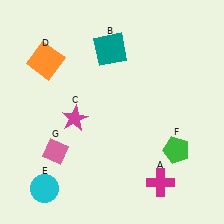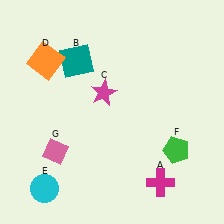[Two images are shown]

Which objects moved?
The objects that moved are: the teal square (B), the magenta star (C).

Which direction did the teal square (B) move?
The teal square (B) moved left.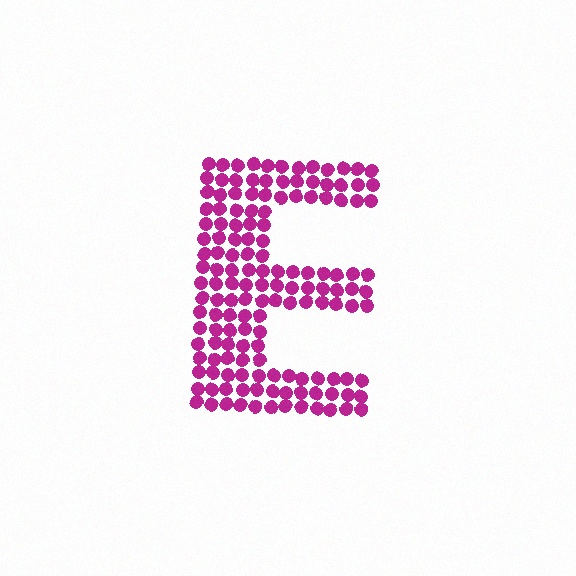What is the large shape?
The large shape is the letter E.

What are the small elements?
The small elements are circles.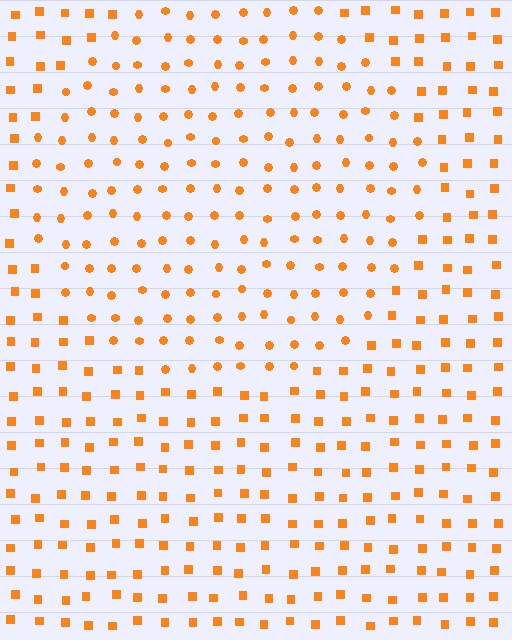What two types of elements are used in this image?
The image uses circles inside the circle region and squares outside it.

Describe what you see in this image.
The image is filled with small orange elements arranged in a uniform grid. A circle-shaped region contains circles, while the surrounding area contains squares. The boundary is defined purely by the change in element shape.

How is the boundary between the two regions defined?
The boundary is defined by a change in element shape: circles inside vs. squares outside. All elements share the same color and spacing.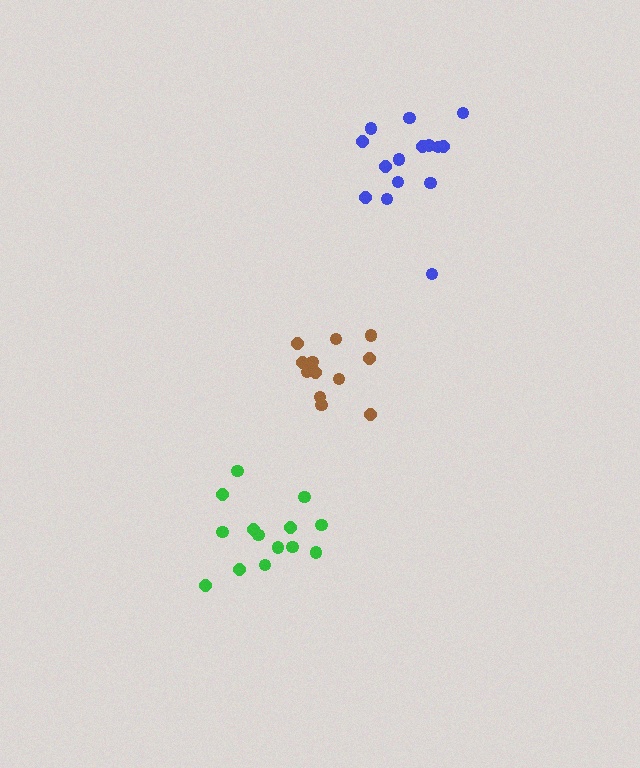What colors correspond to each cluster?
The clusters are colored: green, brown, blue.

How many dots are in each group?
Group 1: 14 dots, Group 2: 13 dots, Group 3: 15 dots (42 total).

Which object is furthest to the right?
The blue cluster is rightmost.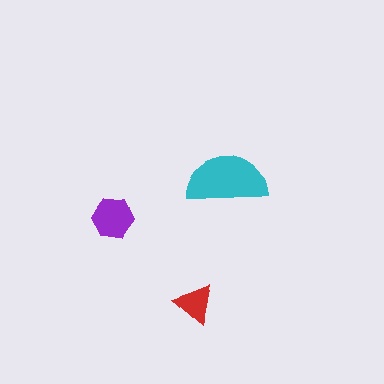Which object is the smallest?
The red triangle.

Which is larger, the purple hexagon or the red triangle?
The purple hexagon.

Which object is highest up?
The cyan semicircle is topmost.